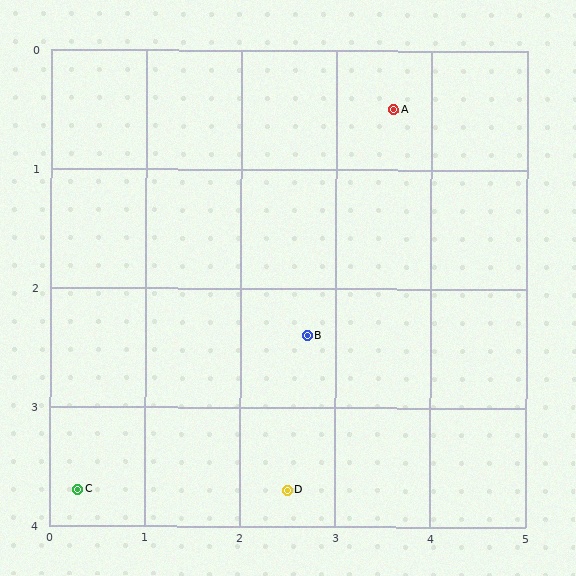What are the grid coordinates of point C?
Point C is at approximately (0.3, 3.7).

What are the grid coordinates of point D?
Point D is at approximately (2.5, 3.7).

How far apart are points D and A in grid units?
Points D and A are about 3.4 grid units apart.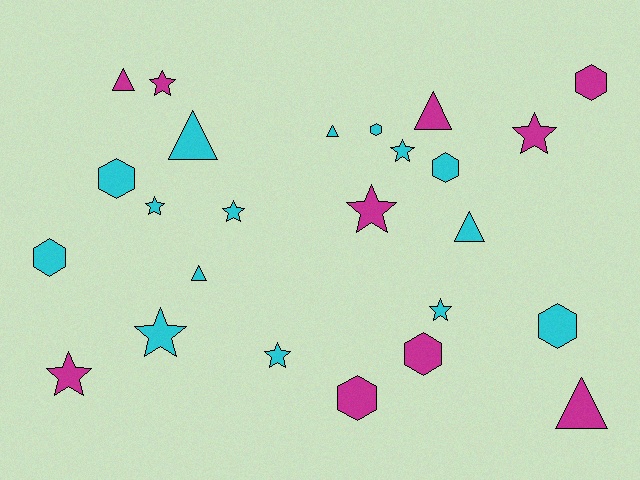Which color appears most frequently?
Cyan, with 15 objects.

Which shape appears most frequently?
Star, with 10 objects.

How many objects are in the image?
There are 25 objects.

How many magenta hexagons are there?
There are 3 magenta hexagons.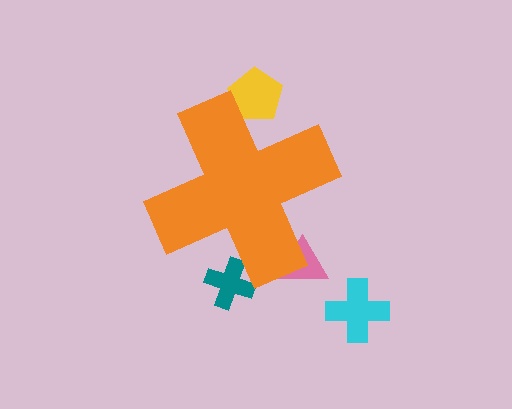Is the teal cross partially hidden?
Yes, the teal cross is partially hidden behind the orange cross.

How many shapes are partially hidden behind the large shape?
3 shapes are partially hidden.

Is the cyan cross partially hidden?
No, the cyan cross is fully visible.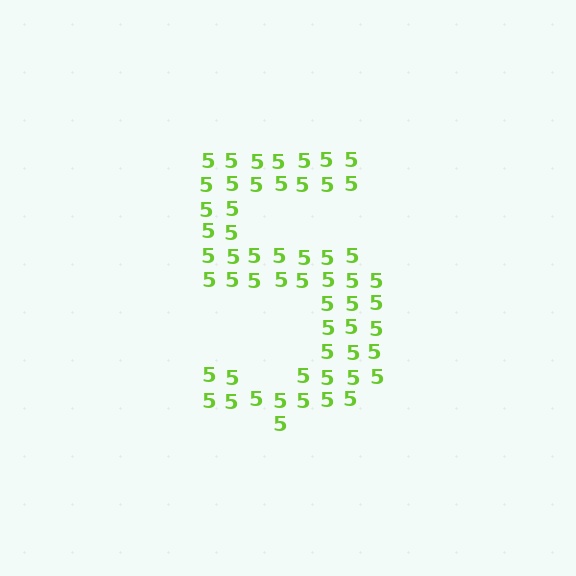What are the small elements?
The small elements are digit 5's.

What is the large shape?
The large shape is the digit 5.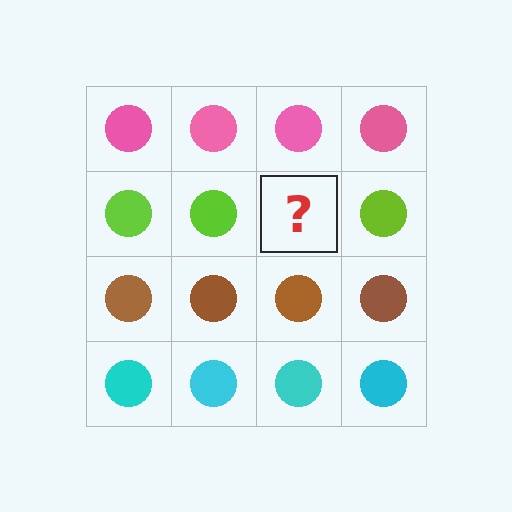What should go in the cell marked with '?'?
The missing cell should contain a lime circle.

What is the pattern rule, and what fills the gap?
The rule is that each row has a consistent color. The gap should be filled with a lime circle.